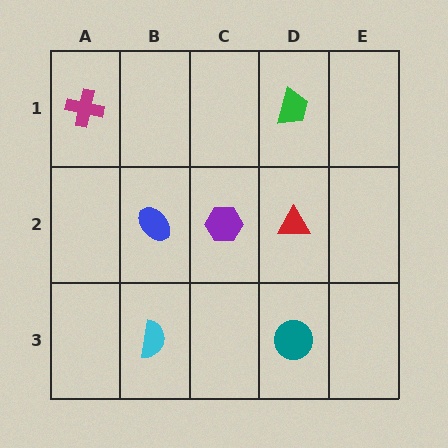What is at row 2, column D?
A red triangle.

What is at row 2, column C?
A purple hexagon.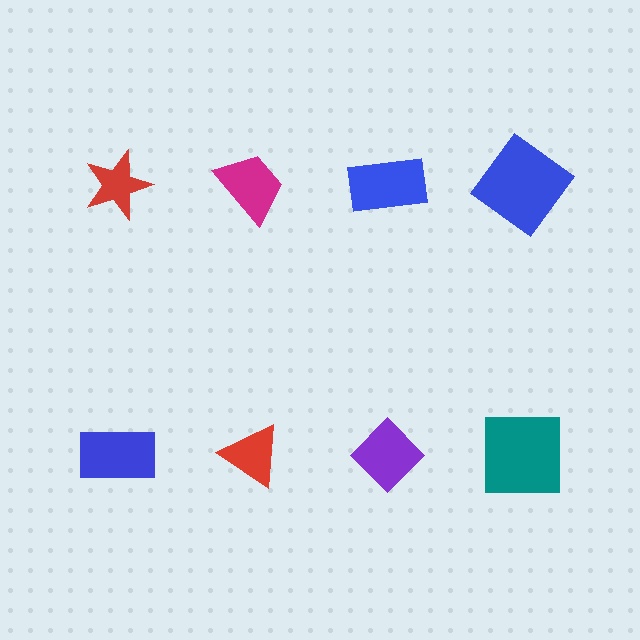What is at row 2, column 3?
A purple diamond.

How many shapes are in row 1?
4 shapes.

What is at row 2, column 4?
A teal square.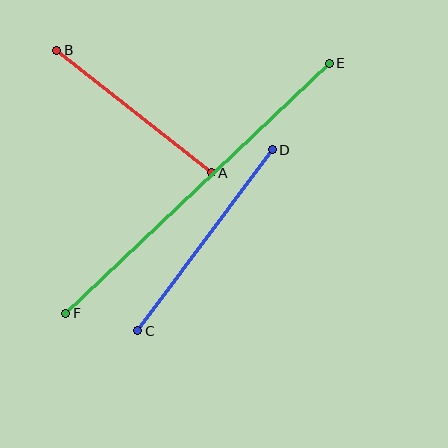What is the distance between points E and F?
The distance is approximately 363 pixels.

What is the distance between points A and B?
The distance is approximately 197 pixels.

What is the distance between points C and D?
The distance is approximately 226 pixels.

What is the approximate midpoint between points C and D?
The midpoint is at approximately (205, 240) pixels.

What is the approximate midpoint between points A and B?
The midpoint is at approximately (134, 112) pixels.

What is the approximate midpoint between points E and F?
The midpoint is at approximately (198, 188) pixels.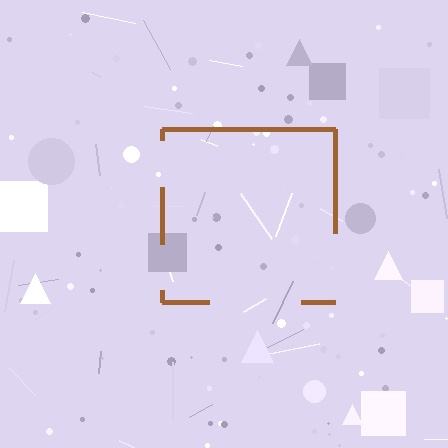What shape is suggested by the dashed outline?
The dashed outline suggests a square.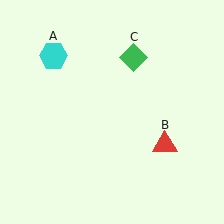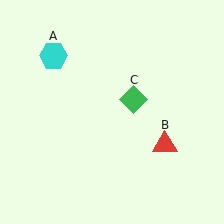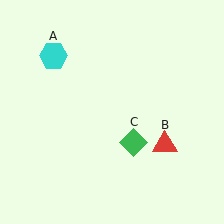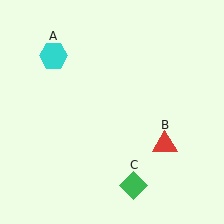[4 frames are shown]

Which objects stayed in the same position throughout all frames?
Cyan hexagon (object A) and red triangle (object B) remained stationary.